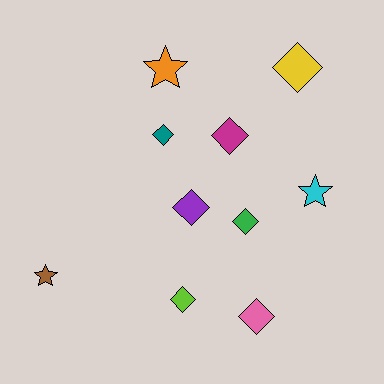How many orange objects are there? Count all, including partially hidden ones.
There is 1 orange object.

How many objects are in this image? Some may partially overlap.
There are 10 objects.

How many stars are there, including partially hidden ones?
There are 3 stars.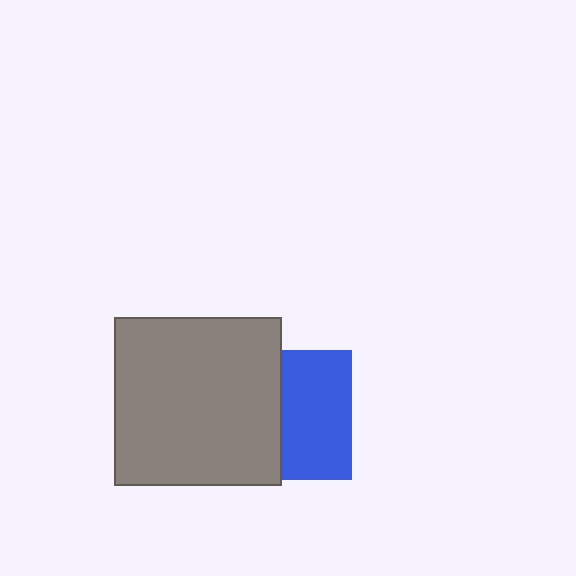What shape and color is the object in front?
The object in front is a gray square.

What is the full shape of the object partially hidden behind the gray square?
The partially hidden object is a blue square.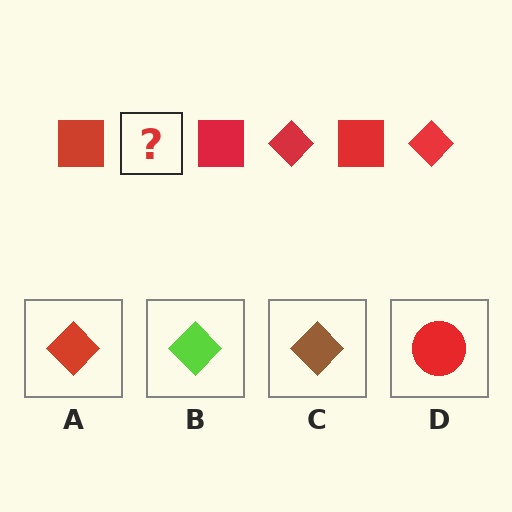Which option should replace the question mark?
Option A.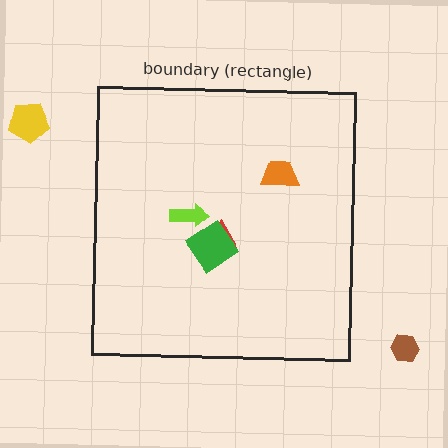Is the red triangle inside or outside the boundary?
Inside.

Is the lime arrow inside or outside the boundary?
Inside.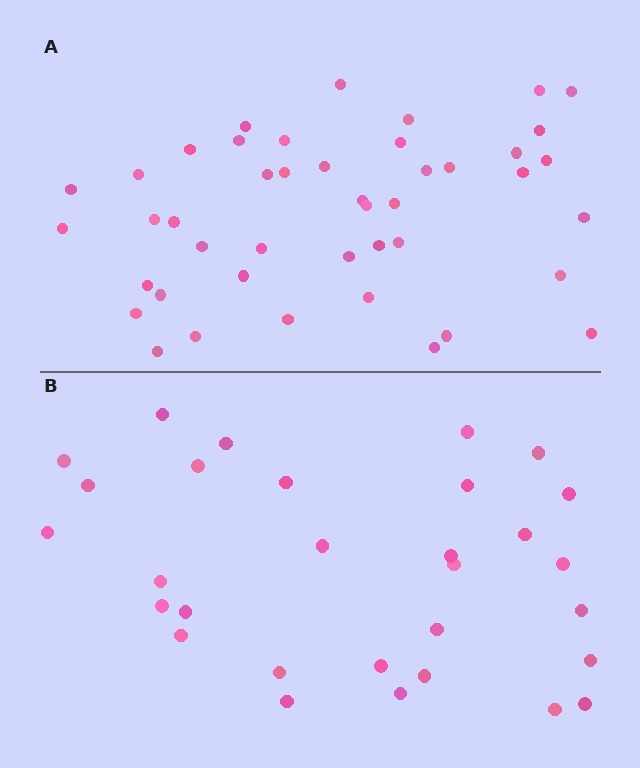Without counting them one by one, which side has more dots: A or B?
Region A (the top region) has more dots.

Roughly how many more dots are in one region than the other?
Region A has approximately 15 more dots than region B.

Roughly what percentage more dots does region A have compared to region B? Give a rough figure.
About 45% more.